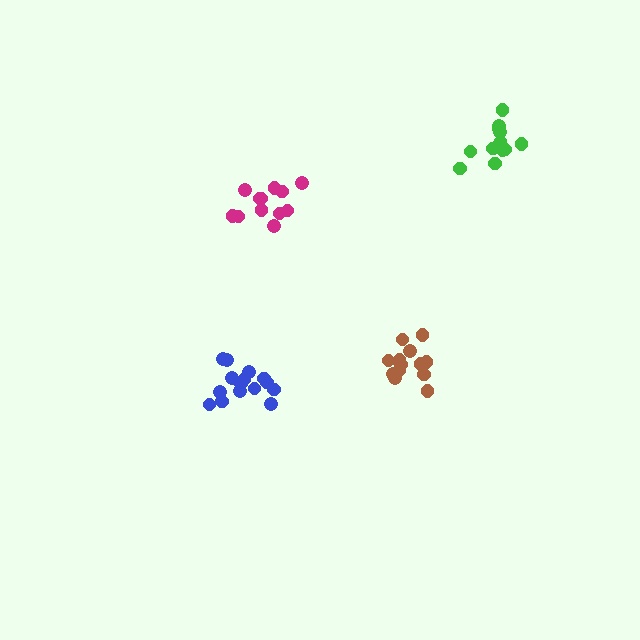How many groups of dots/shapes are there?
There are 4 groups.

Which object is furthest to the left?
The blue cluster is leftmost.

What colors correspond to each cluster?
The clusters are colored: blue, brown, green, magenta.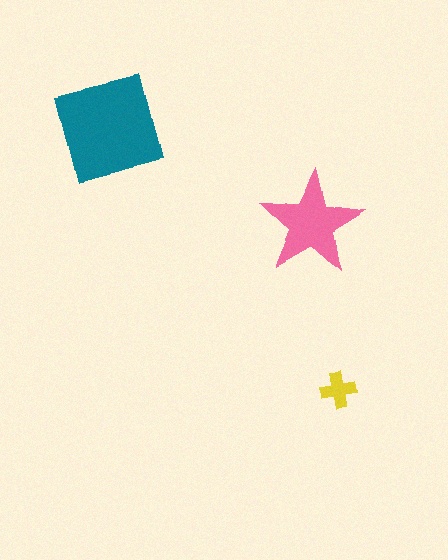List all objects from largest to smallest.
The teal square, the pink star, the yellow cross.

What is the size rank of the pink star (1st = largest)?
2nd.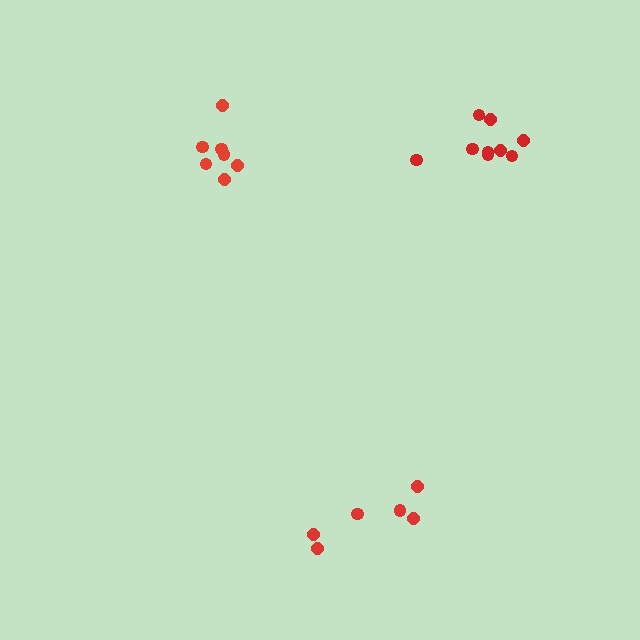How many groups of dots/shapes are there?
There are 3 groups.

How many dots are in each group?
Group 1: 7 dots, Group 2: 6 dots, Group 3: 9 dots (22 total).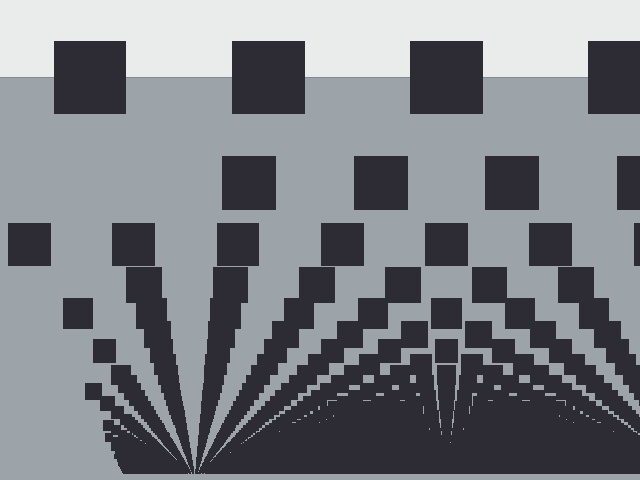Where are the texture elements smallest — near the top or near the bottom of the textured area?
Near the bottom.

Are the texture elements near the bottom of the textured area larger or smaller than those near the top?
Smaller. The gradient is inverted — elements near the bottom are smaller and denser.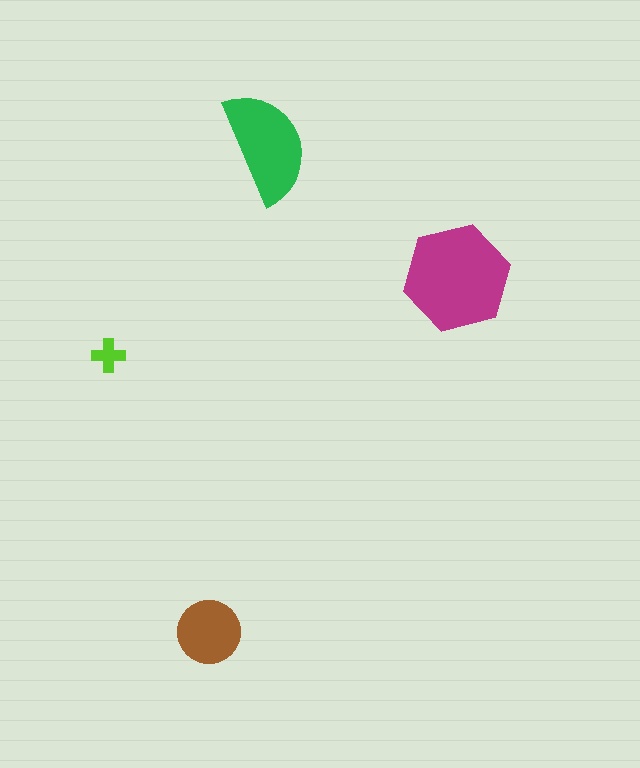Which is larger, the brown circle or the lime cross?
The brown circle.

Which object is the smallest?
The lime cross.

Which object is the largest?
The magenta hexagon.